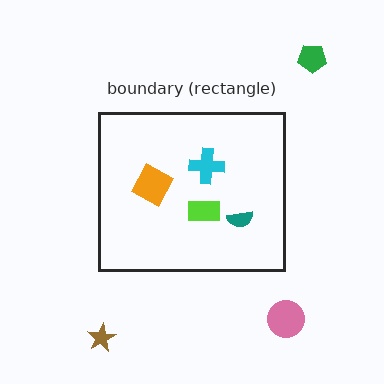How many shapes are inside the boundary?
4 inside, 3 outside.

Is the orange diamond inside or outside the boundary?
Inside.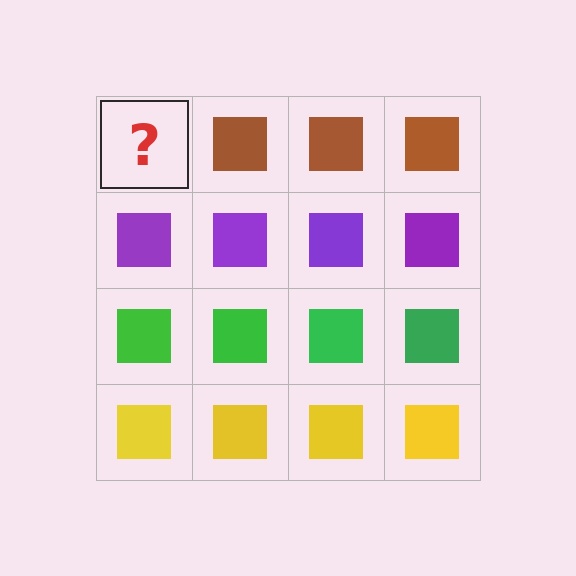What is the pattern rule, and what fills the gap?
The rule is that each row has a consistent color. The gap should be filled with a brown square.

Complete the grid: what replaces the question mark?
The question mark should be replaced with a brown square.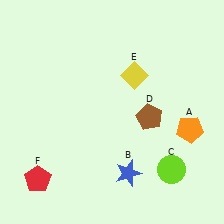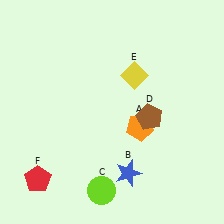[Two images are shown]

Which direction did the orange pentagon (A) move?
The orange pentagon (A) moved left.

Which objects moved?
The objects that moved are: the orange pentagon (A), the lime circle (C).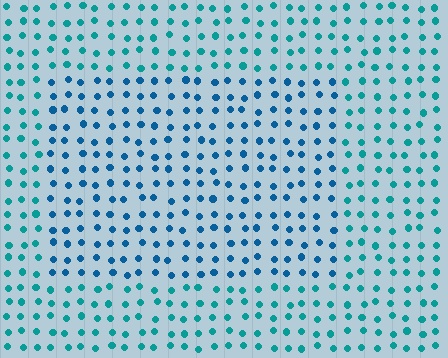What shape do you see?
I see a rectangle.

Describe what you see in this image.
The image is filled with small teal elements in a uniform arrangement. A rectangle-shaped region is visible where the elements are tinted to a slightly different hue, forming a subtle color boundary.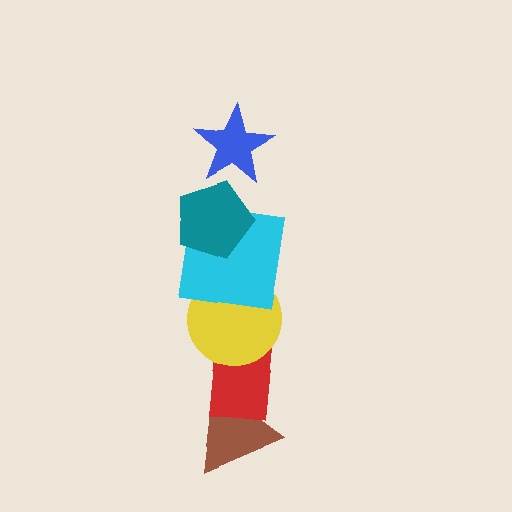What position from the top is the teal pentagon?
The teal pentagon is 2nd from the top.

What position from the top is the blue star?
The blue star is 1st from the top.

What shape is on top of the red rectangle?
The yellow circle is on top of the red rectangle.